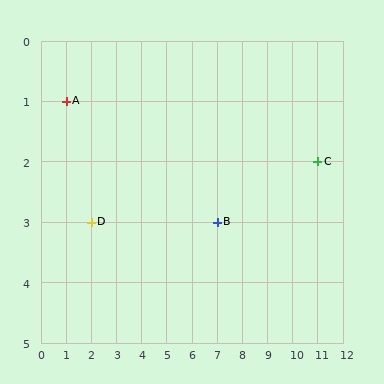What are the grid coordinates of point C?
Point C is at grid coordinates (11, 2).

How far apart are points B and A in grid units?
Points B and A are 6 columns and 2 rows apart (about 6.3 grid units diagonally).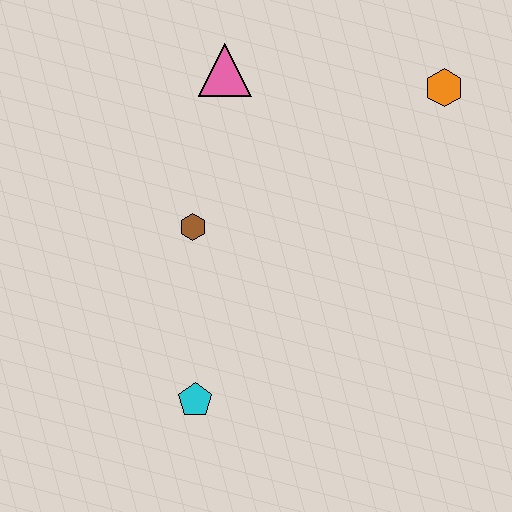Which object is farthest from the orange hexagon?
The cyan pentagon is farthest from the orange hexagon.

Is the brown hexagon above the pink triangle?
No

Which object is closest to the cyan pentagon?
The brown hexagon is closest to the cyan pentagon.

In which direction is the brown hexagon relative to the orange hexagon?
The brown hexagon is to the left of the orange hexagon.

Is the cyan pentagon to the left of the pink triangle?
Yes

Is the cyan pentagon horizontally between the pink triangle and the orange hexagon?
No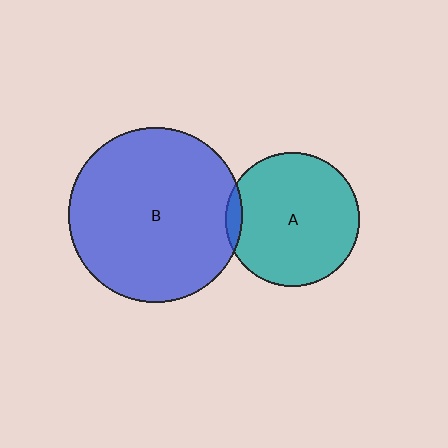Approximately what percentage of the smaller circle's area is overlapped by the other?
Approximately 5%.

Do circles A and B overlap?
Yes.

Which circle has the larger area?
Circle B (blue).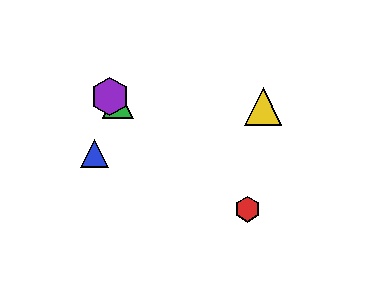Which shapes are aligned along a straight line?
The red hexagon, the green triangle, the purple hexagon are aligned along a straight line.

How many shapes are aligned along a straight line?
3 shapes (the red hexagon, the green triangle, the purple hexagon) are aligned along a straight line.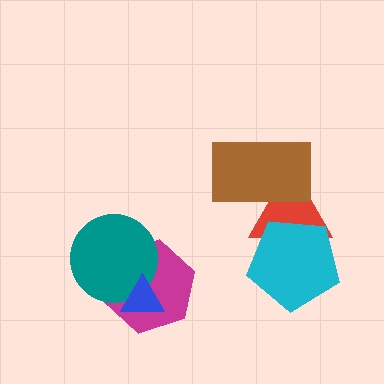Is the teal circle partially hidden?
Yes, it is partially covered by another shape.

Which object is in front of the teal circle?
The blue triangle is in front of the teal circle.